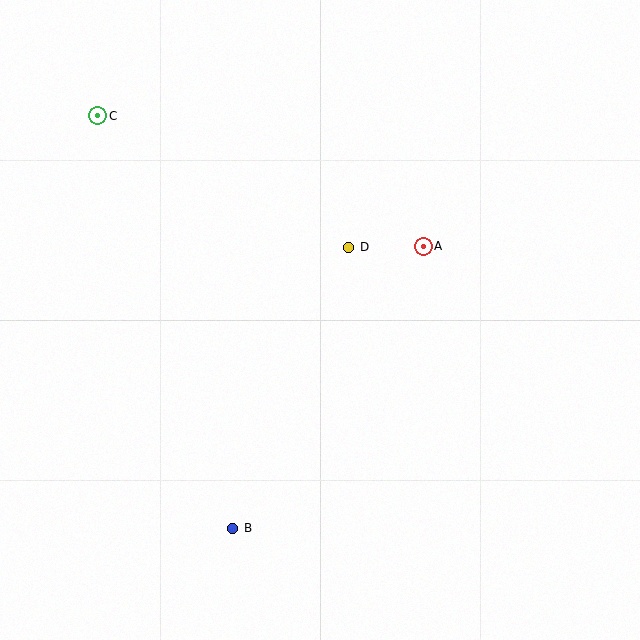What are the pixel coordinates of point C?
Point C is at (98, 116).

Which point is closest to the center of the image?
Point D at (349, 247) is closest to the center.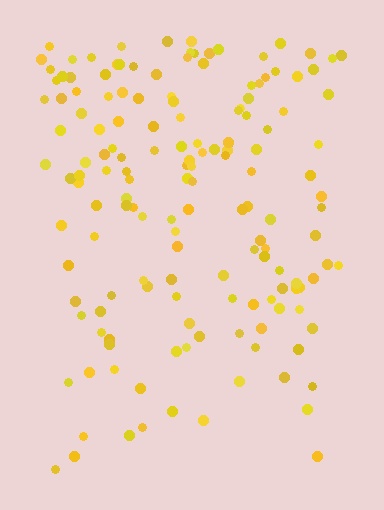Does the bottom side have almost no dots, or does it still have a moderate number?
Still a moderate number, just noticeably fewer than the top.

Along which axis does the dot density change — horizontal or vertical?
Vertical.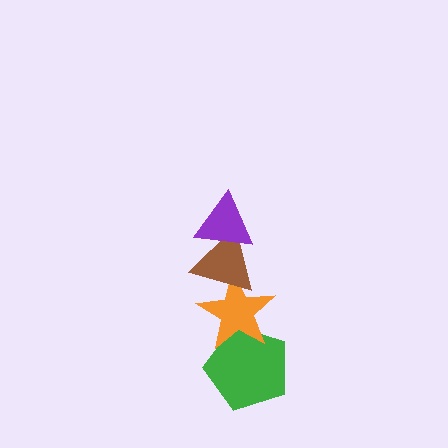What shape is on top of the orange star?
The brown triangle is on top of the orange star.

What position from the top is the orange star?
The orange star is 3rd from the top.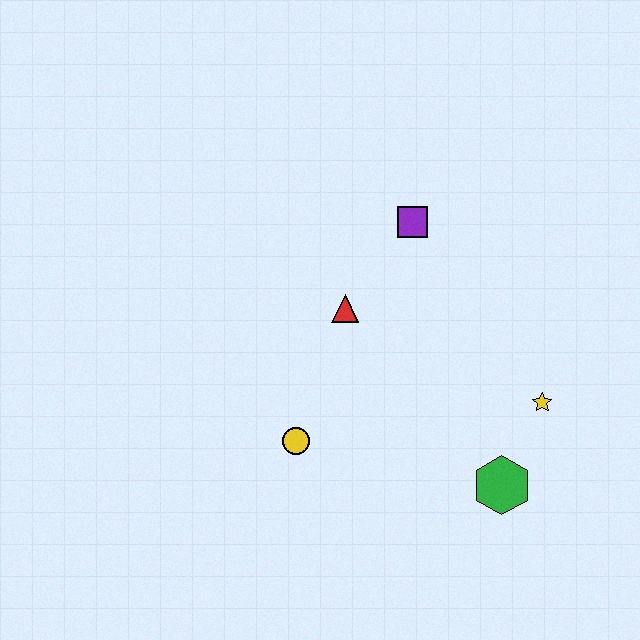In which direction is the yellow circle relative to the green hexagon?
The yellow circle is to the left of the green hexagon.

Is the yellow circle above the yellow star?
No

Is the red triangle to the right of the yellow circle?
Yes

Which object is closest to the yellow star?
The green hexagon is closest to the yellow star.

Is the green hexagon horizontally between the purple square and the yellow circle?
No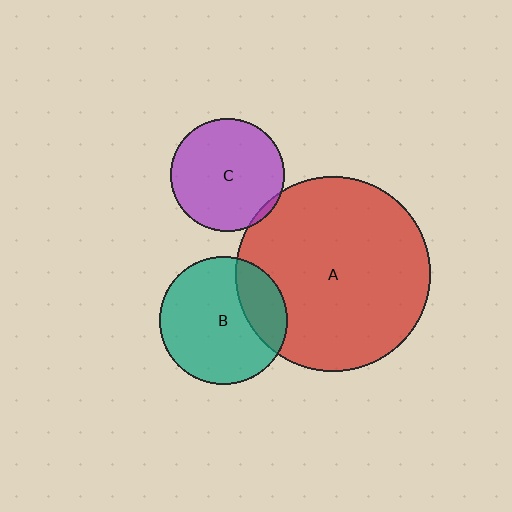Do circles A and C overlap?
Yes.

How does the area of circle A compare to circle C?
Approximately 3.0 times.